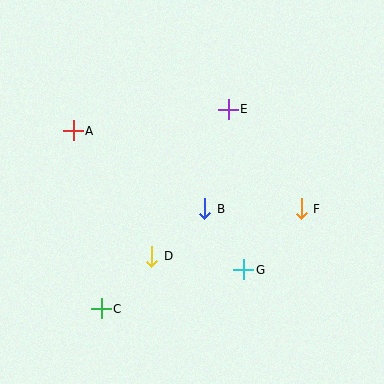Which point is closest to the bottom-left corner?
Point C is closest to the bottom-left corner.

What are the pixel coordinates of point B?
Point B is at (205, 209).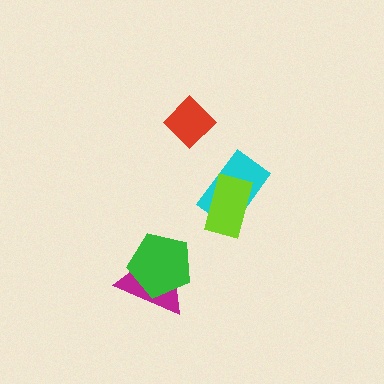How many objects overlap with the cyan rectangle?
1 object overlaps with the cyan rectangle.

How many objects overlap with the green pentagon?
1 object overlaps with the green pentagon.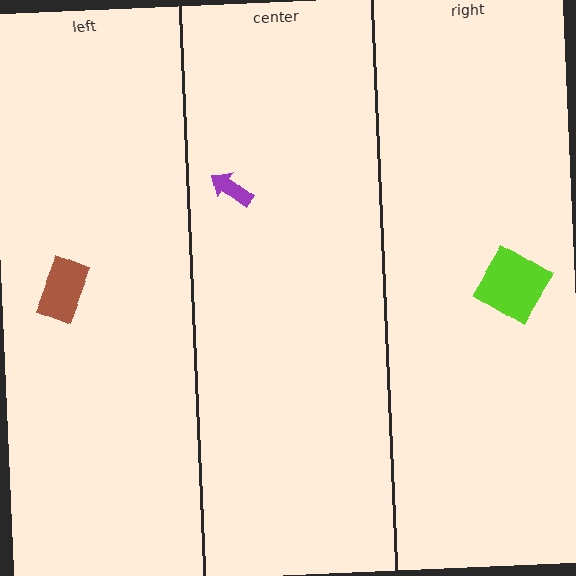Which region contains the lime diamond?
The right region.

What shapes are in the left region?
The brown rectangle.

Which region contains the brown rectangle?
The left region.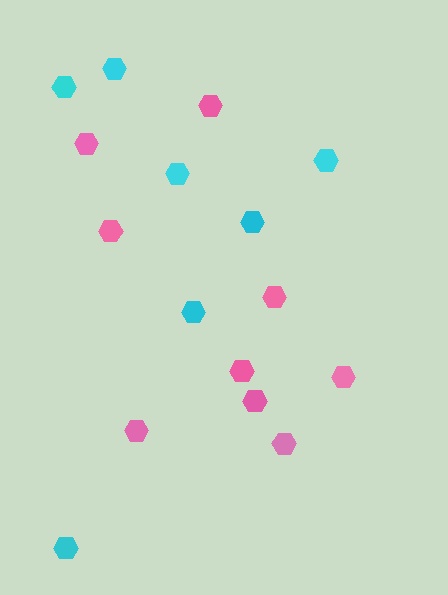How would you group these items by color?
There are 2 groups: one group of cyan hexagons (7) and one group of pink hexagons (9).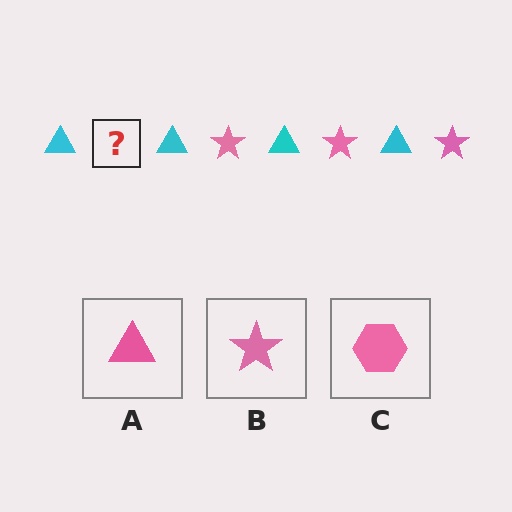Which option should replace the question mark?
Option B.